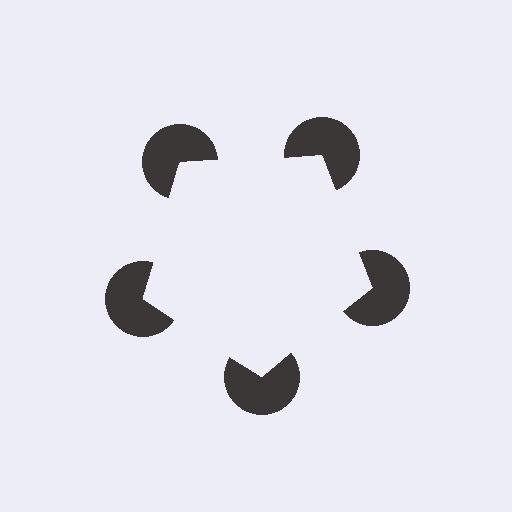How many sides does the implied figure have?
5 sides.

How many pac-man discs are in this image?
There are 5 — one at each vertex of the illusory pentagon.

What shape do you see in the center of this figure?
An illusory pentagon — its edges are inferred from the aligned wedge cuts in the pac-man discs, not physically drawn.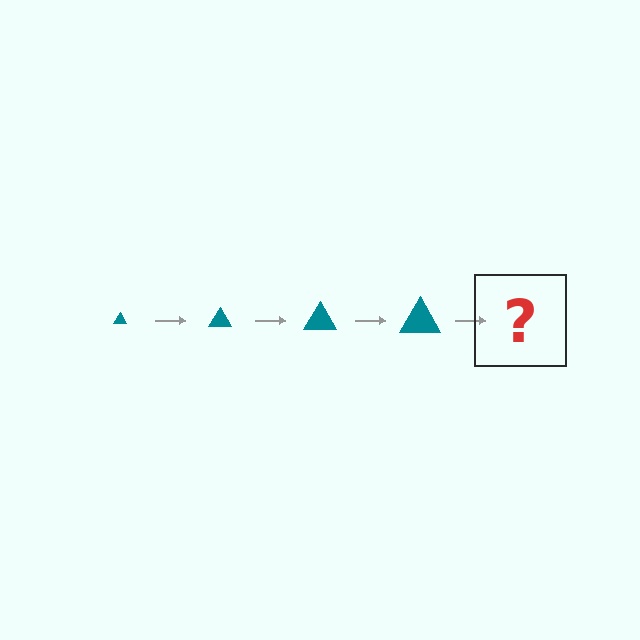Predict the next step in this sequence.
The next step is a teal triangle, larger than the previous one.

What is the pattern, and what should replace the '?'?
The pattern is that the triangle gets progressively larger each step. The '?' should be a teal triangle, larger than the previous one.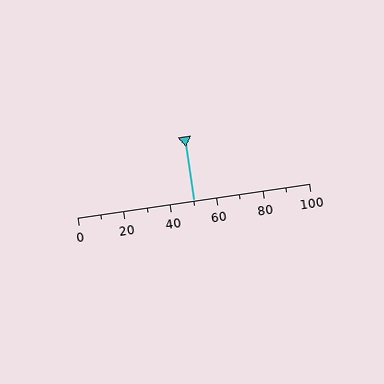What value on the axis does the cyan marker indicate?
The marker indicates approximately 50.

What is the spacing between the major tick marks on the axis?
The major ticks are spaced 20 apart.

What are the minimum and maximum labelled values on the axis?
The axis runs from 0 to 100.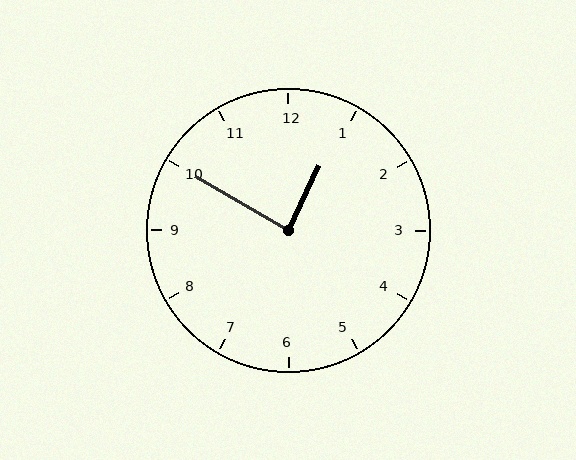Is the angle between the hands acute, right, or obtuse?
It is right.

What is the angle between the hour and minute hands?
Approximately 85 degrees.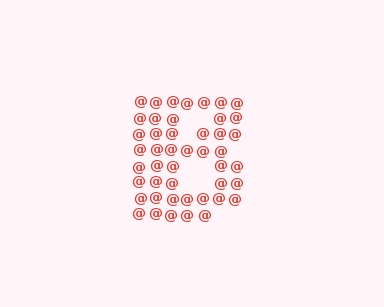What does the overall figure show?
The overall figure shows the letter B.